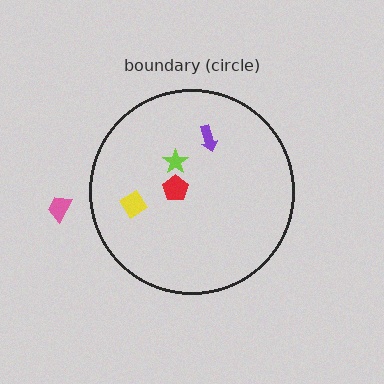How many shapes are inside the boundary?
4 inside, 1 outside.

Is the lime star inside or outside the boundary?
Inside.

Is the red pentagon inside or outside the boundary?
Inside.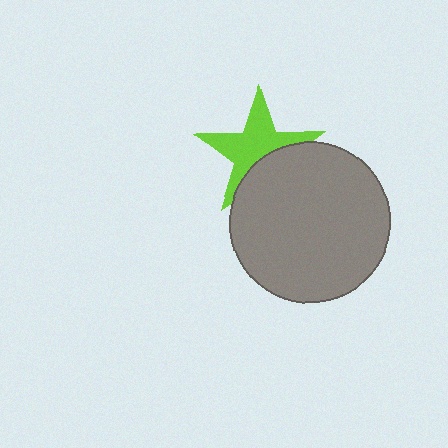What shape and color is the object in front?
The object in front is a gray circle.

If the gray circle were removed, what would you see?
You would see the complete lime star.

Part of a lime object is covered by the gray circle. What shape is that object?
It is a star.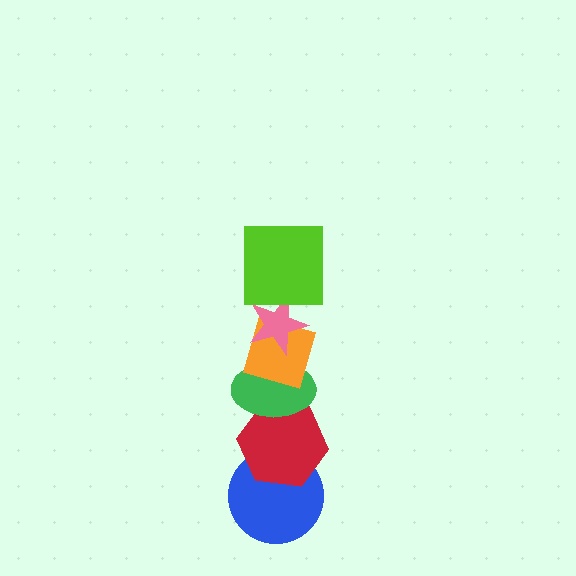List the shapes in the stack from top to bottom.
From top to bottom: the lime square, the pink star, the orange diamond, the green ellipse, the red hexagon, the blue circle.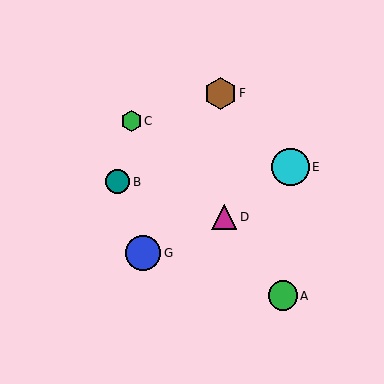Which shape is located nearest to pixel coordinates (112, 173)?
The teal circle (labeled B) at (117, 182) is nearest to that location.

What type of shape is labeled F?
Shape F is a brown hexagon.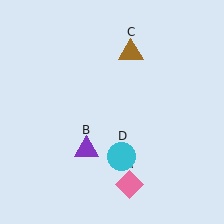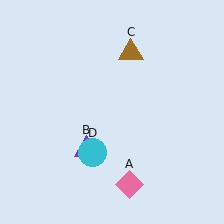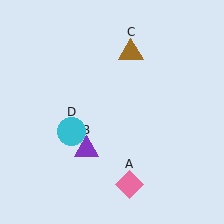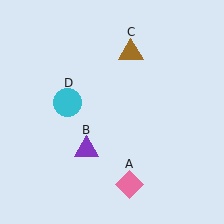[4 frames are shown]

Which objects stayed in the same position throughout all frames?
Pink diamond (object A) and purple triangle (object B) and brown triangle (object C) remained stationary.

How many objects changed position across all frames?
1 object changed position: cyan circle (object D).